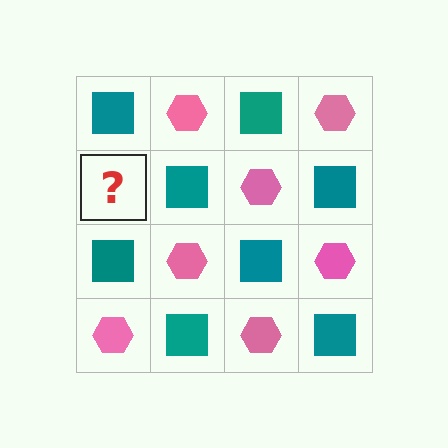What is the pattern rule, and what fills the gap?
The rule is that it alternates teal square and pink hexagon in a checkerboard pattern. The gap should be filled with a pink hexagon.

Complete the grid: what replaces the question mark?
The question mark should be replaced with a pink hexagon.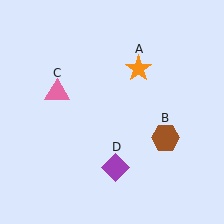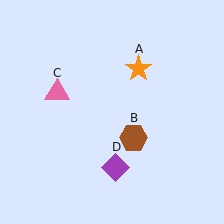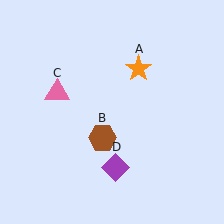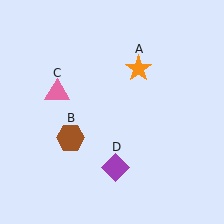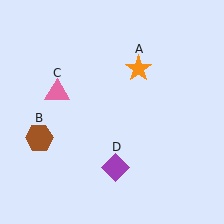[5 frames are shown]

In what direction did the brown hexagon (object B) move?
The brown hexagon (object B) moved left.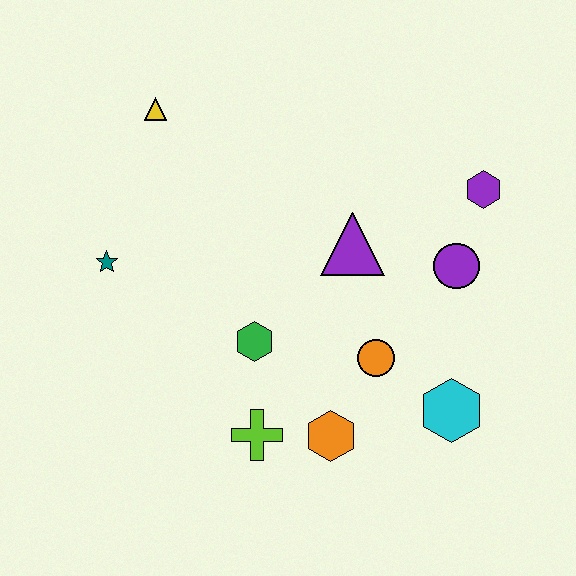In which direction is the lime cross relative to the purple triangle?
The lime cross is below the purple triangle.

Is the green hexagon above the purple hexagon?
No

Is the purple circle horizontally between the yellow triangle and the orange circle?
No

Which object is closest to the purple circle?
The purple hexagon is closest to the purple circle.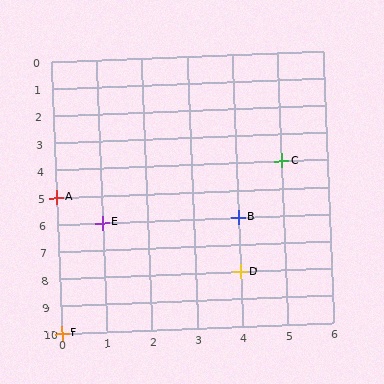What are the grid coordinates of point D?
Point D is at grid coordinates (4, 8).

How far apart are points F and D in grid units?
Points F and D are 4 columns and 2 rows apart (about 4.5 grid units diagonally).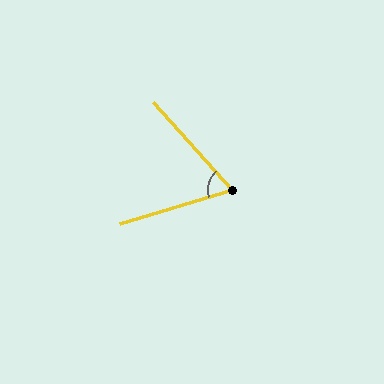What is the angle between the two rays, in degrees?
Approximately 65 degrees.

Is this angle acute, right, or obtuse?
It is acute.